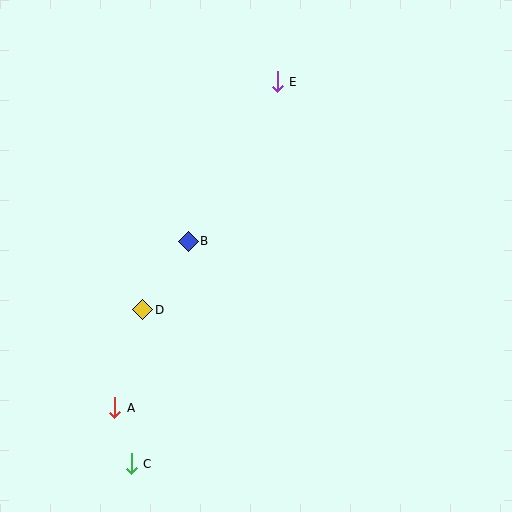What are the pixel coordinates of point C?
Point C is at (131, 464).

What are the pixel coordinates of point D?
Point D is at (143, 310).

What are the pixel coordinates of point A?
Point A is at (115, 408).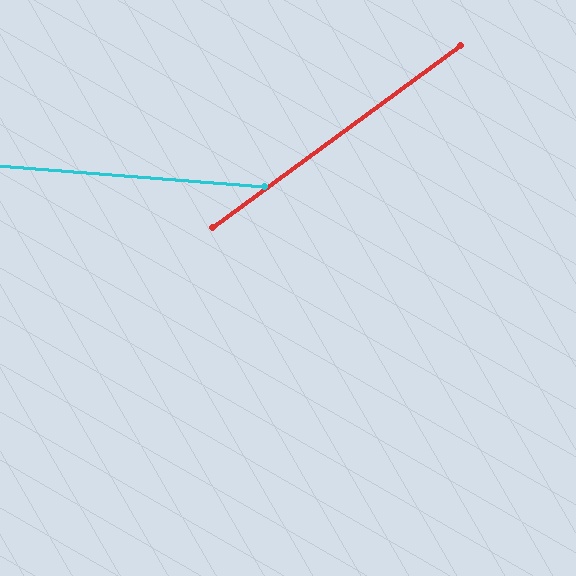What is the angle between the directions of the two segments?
Approximately 41 degrees.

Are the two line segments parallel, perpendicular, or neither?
Neither parallel nor perpendicular — they differ by about 41°.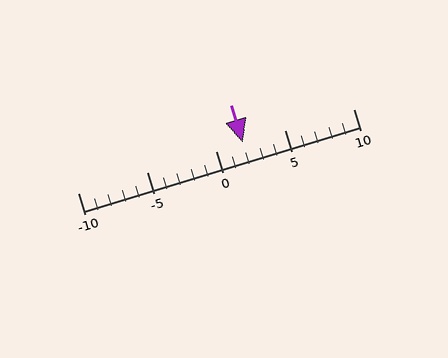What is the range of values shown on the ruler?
The ruler shows values from -10 to 10.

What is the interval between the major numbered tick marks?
The major tick marks are spaced 5 units apart.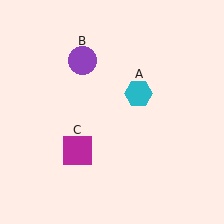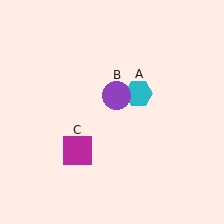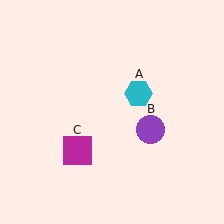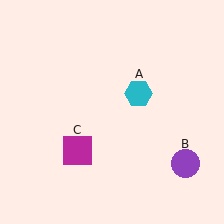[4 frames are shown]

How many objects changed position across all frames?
1 object changed position: purple circle (object B).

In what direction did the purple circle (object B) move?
The purple circle (object B) moved down and to the right.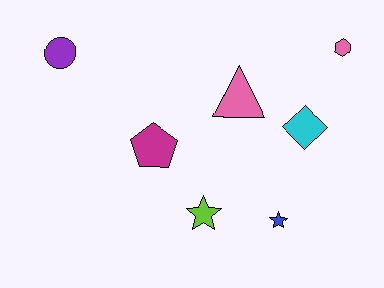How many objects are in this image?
There are 7 objects.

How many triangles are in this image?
There is 1 triangle.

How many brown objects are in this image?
There are no brown objects.